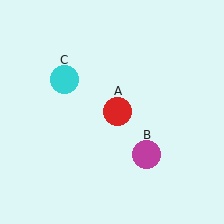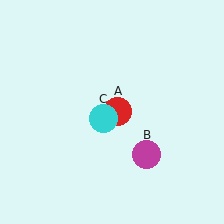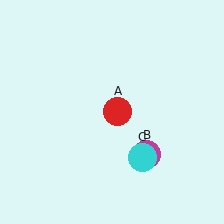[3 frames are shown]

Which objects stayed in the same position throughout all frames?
Red circle (object A) and magenta circle (object B) remained stationary.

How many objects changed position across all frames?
1 object changed position: cyan circle (object C).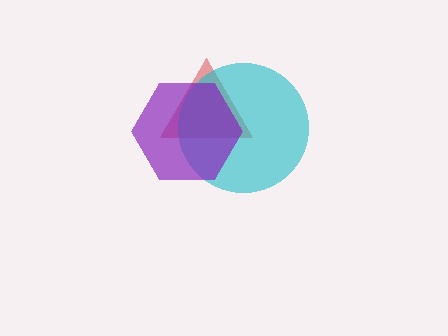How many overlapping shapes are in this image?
There are 3 overlapping shapes in the image.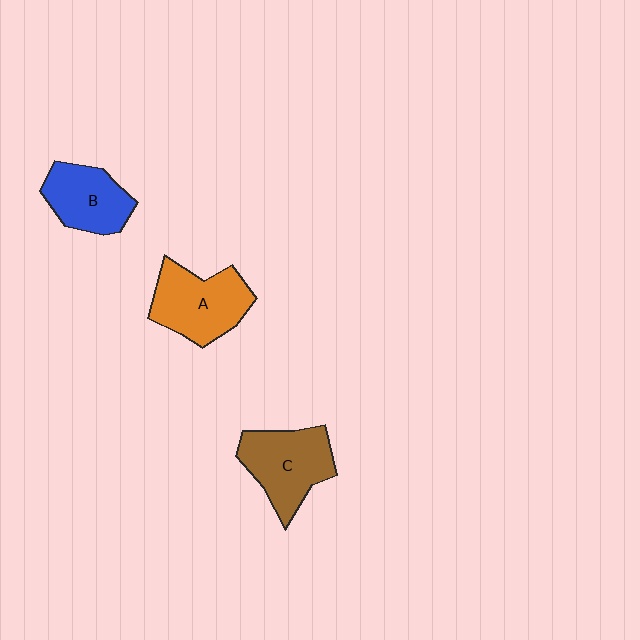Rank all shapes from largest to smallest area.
From largest to smallest: A (orange), C (brown), B (blue).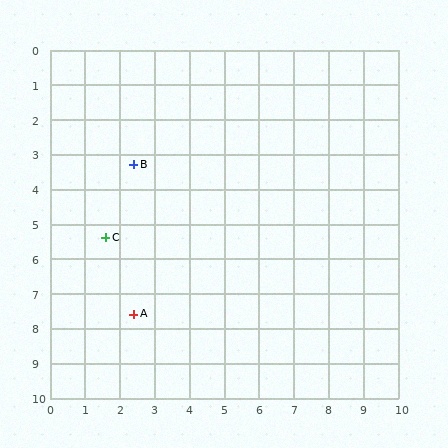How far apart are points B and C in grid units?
Points B and C are about 2.2 grid units apart.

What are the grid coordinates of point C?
Point C is at approximately (1.6, 5.4).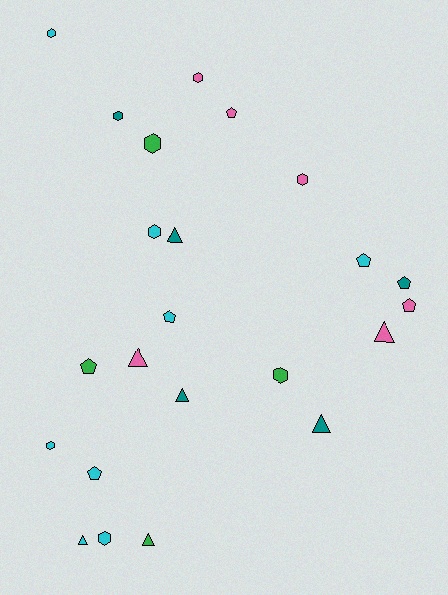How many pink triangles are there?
There are 2 pink triangles.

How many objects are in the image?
There are 23 objects.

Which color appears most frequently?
Cyan, with 8 objects.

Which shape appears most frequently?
Hexagon, with 9 objects.